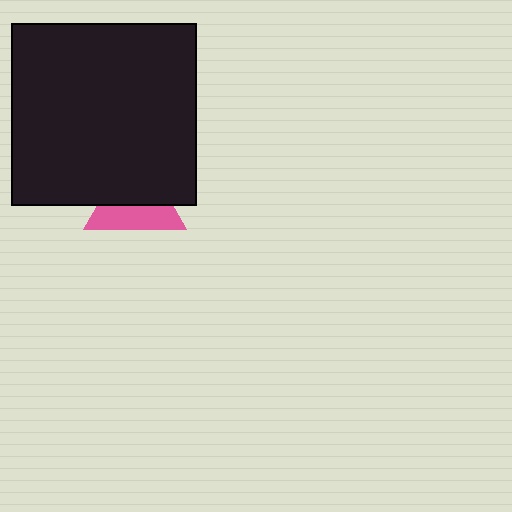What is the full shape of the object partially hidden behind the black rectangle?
The partially hidden object is a pink triangle.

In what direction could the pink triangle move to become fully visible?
The pink triangle could move down. That would shift it out from behind the black rectangle entirely.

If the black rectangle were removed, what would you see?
You would see the complete pink triangle.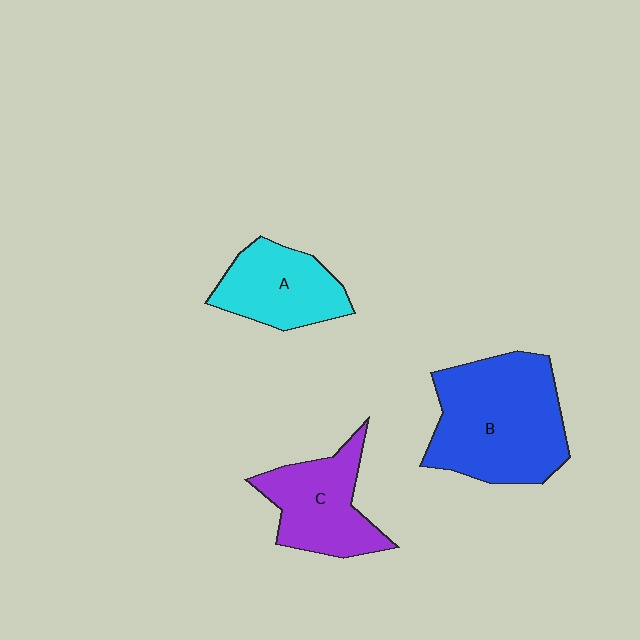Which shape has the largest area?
Shape B (blue).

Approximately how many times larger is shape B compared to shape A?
Approximately 1.8 times.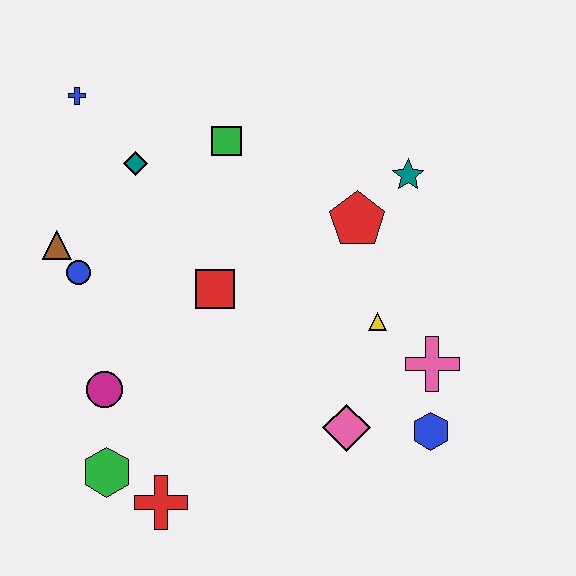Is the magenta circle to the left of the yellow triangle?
Yes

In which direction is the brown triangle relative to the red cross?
The brown triangle is above the red cross.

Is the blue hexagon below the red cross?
No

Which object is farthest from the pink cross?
The blue cross is farthest from the pink cross.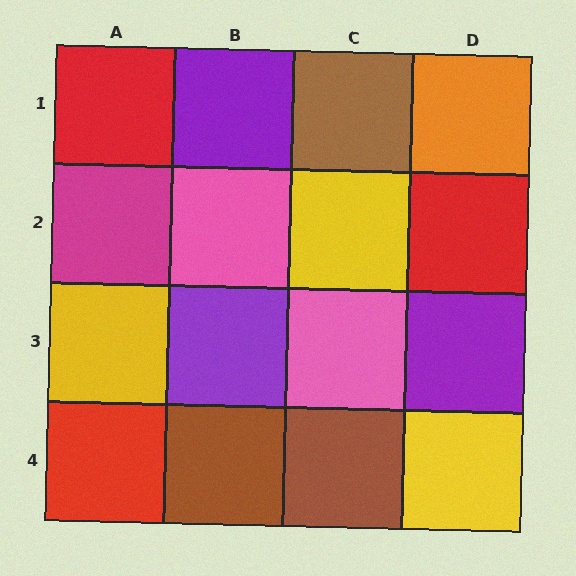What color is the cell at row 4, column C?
Brown.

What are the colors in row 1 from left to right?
Red, purple, brown, orange.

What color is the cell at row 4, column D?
Yellow.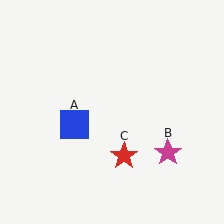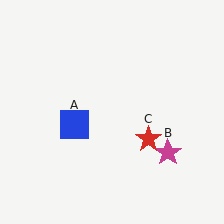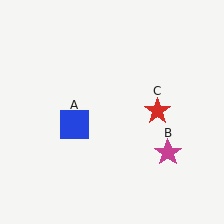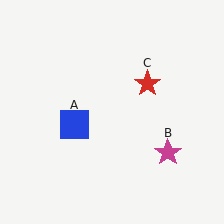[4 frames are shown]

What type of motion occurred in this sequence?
The red star (object C) rotated counterclockwise around the center of the scene.